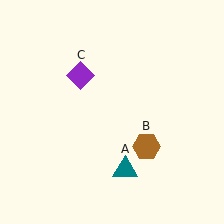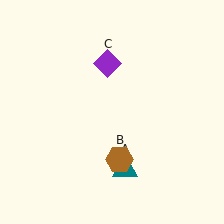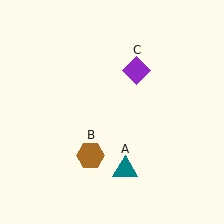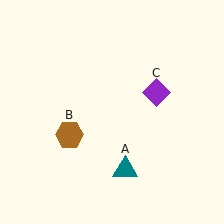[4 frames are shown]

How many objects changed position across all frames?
2 objects changed position: brown hexagon (object B), purple diamond (object C).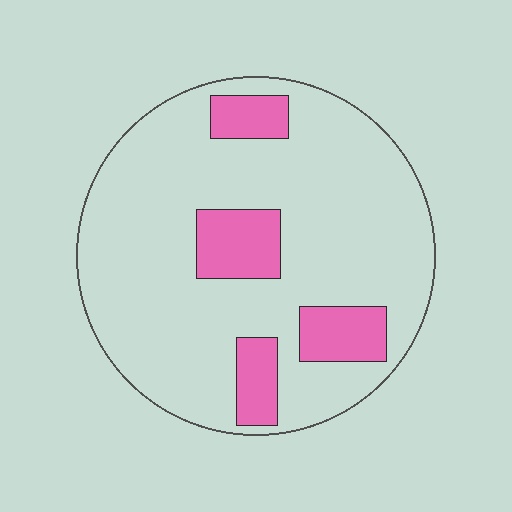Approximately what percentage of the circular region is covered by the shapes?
Approximately 20%.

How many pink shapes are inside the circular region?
4.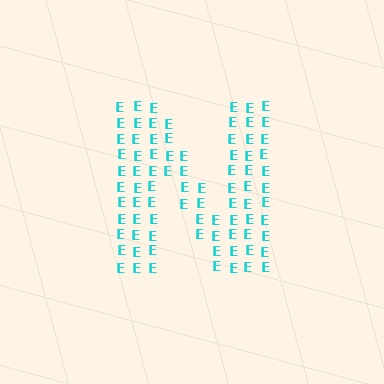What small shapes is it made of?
It is made of small letter E's.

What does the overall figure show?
The overall figure shows the letter N.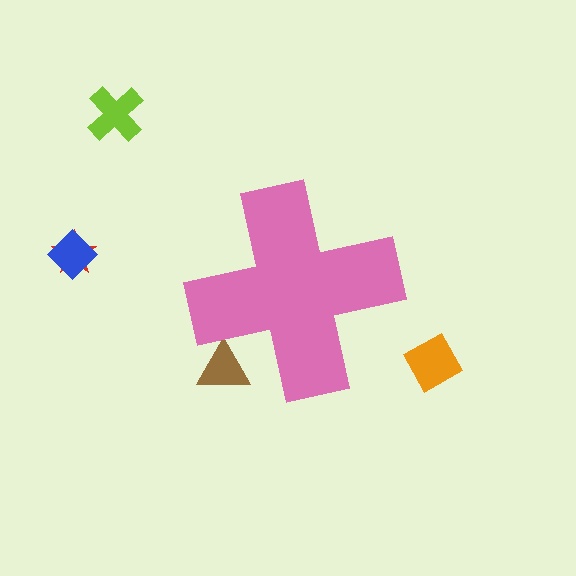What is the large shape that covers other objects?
A pink cross.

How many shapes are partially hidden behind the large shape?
1 shape is partially hidden.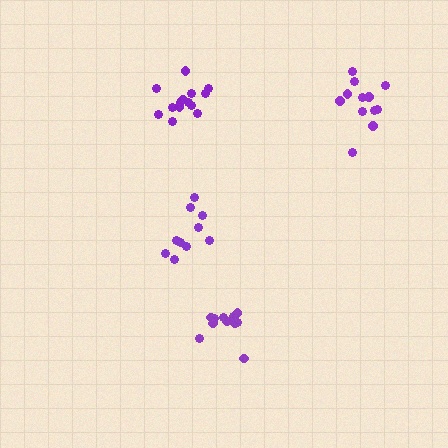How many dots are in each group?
Group 1: 12 dots, Group 2: 10 dots, Group 3: 11 dots, Group 4: 14 dots (47 total).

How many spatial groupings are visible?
There are 4 spatial groupings.